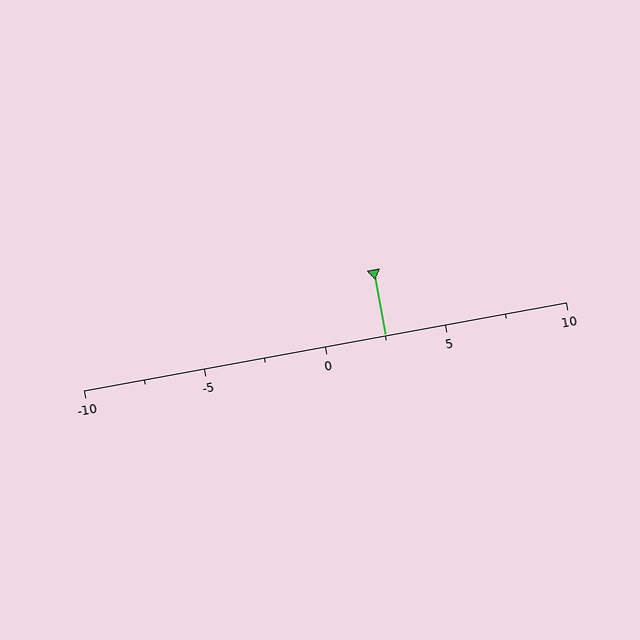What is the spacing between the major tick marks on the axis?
The major ticks are spaced 5 apart.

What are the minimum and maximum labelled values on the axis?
The axis runs from -10 to 10.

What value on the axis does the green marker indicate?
The marker indicates approximately 2.5.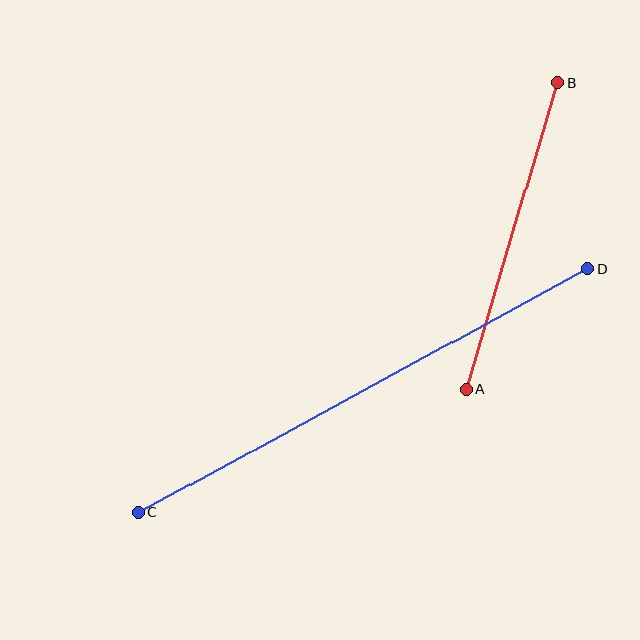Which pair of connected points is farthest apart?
Points C and D are farthest apart.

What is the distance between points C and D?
The distance is approximately 511 pixels.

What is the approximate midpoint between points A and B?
The midpoint is at approximately (512, 236) pixels.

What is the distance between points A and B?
The distance is approximately 320 pixels.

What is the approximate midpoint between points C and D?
The midpoint is at approximately (363, 391) pixels.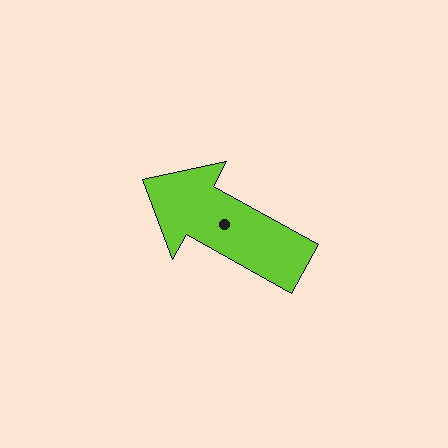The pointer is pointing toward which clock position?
Roughly 10 o'clock.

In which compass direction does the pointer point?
Northwest.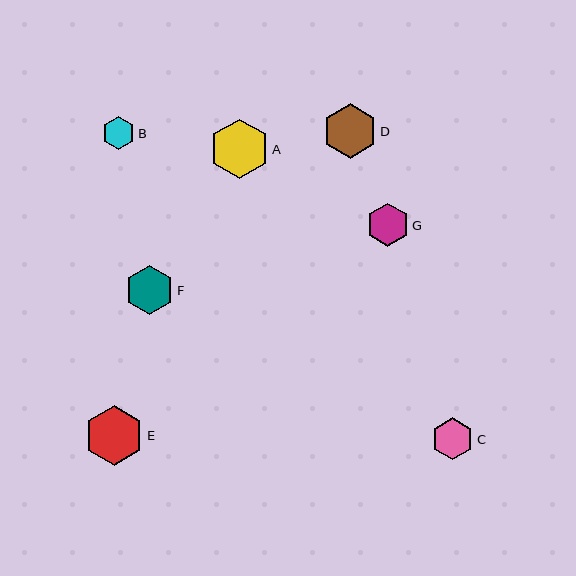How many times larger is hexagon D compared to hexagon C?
Hexagon D is approximately 1.3 times the size of hexagon C.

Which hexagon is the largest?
Hexagon E is the largest with a size of approximately 60 pixels.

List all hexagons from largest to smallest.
From largest to smallest: E, A, D, F, G, C, B.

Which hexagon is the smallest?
Hexagon B is the smallest with a size of approximately 33 pixels.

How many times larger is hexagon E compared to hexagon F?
Hexagon E is approximately 1.2 times the size of hexagon F.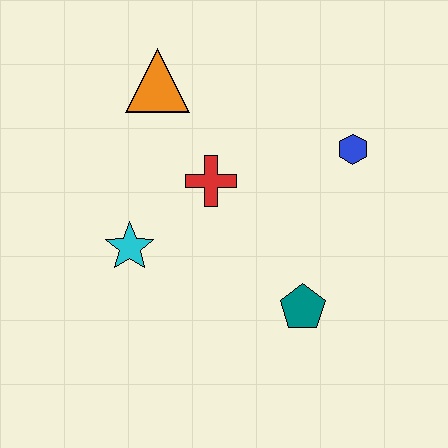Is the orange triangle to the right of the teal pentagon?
No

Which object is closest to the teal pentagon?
The red cross is closest to the teal pentagon.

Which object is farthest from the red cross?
The teal pentagon is farthest from the red cross.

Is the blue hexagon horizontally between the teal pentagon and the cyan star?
No